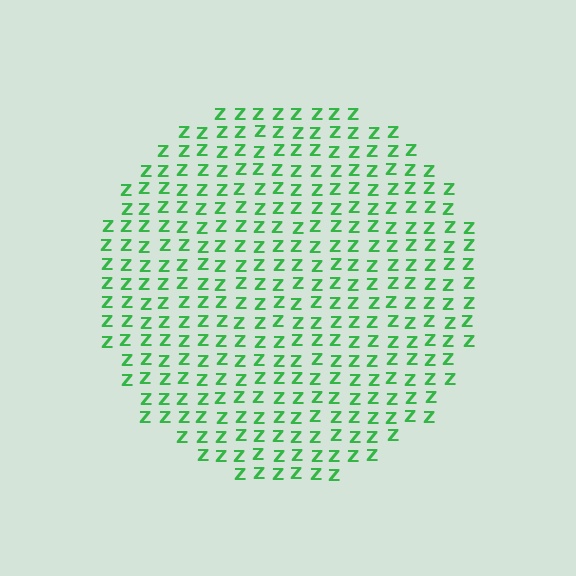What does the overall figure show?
The overall figure shows a circle.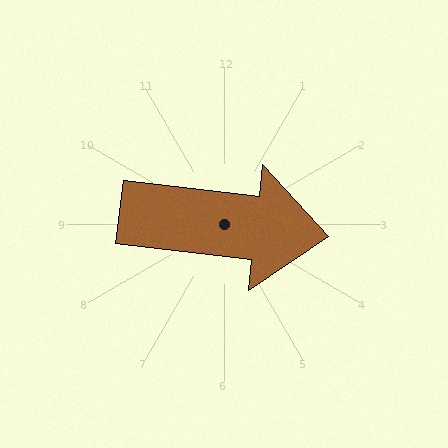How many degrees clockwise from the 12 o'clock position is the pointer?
Approximately 97 degrees.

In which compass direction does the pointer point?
East.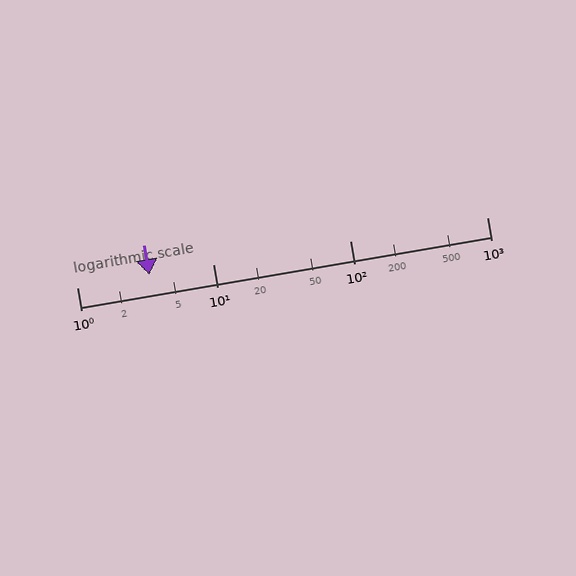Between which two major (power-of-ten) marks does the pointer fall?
The pointer is between 1 and 10.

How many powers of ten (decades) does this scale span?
The scale spans 3 decades, from 1 to 1000.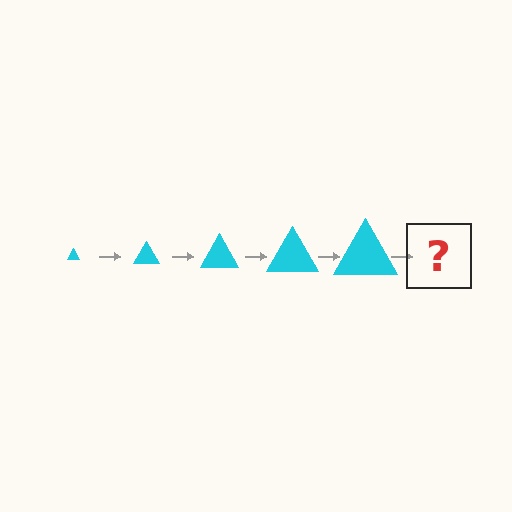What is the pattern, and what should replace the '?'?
The pattern is that the triangle gets progressively larger each step. The '?' should be a cyan triangle, larger than the previous one.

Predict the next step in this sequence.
The next step is a cyan triangle, larger than the previous one.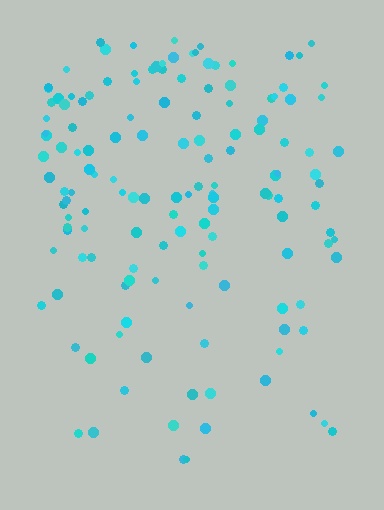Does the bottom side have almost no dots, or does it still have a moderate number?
Still a moderate number, just noticeably fewer than the top.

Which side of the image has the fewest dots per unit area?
The bottom.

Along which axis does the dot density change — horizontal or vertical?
Vertical.